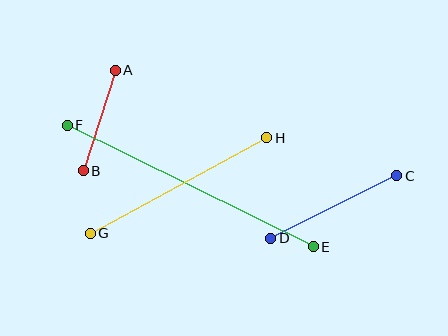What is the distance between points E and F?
The distance is approximately 274 pixels.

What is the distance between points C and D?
The distance is approximately 141 pixels.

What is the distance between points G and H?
The distance is approximately 201 pixels.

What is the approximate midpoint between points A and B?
The midpoint is at approximately (99, 121) pixels.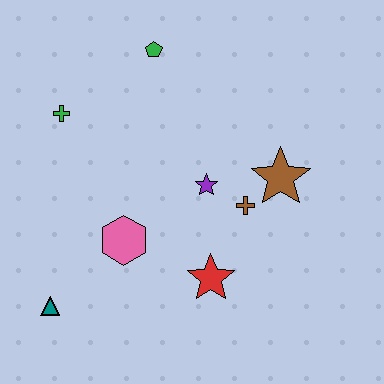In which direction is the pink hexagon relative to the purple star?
The pink hexagon is to the left of the purple star.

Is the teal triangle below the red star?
Yes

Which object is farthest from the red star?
The green pentagon is farthest from the red star.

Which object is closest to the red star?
The brown cross is closest to the red star.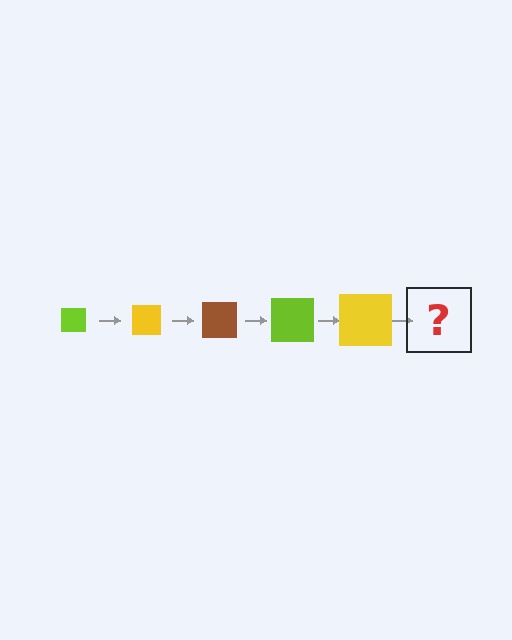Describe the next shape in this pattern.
It should be a brown square, larger than the previous one.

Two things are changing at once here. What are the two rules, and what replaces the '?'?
The two rules are that the square grows larger each step and the color cycles through lime, yellow, and brown. The '?' should be a brown square, larger than the previous one.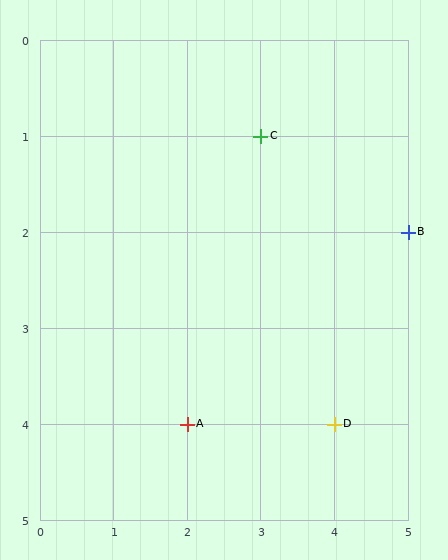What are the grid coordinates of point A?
Point A is at grid coordinates (2, 4).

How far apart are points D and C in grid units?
Points D and C are 1 column and 3 rows apart (about 3.2 grid units diagonally).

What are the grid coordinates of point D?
Point D is at grid coordinates (4, 4).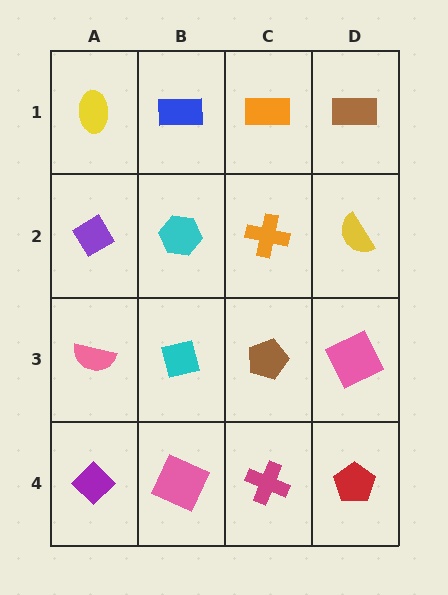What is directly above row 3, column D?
A yellow semicircle.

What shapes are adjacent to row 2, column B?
A blue rectangle (row 1, column B), a cyan square (row 3, column B), a purple diamond (row 2, column A), an orange cross (row 2, column C).